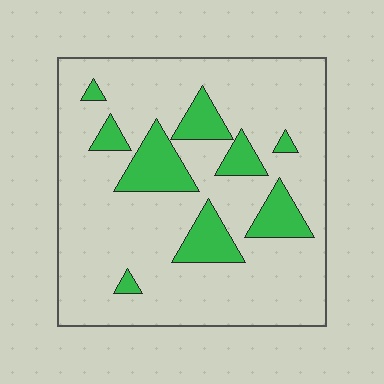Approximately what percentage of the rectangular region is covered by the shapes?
Approximately 20%.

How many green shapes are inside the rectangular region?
9.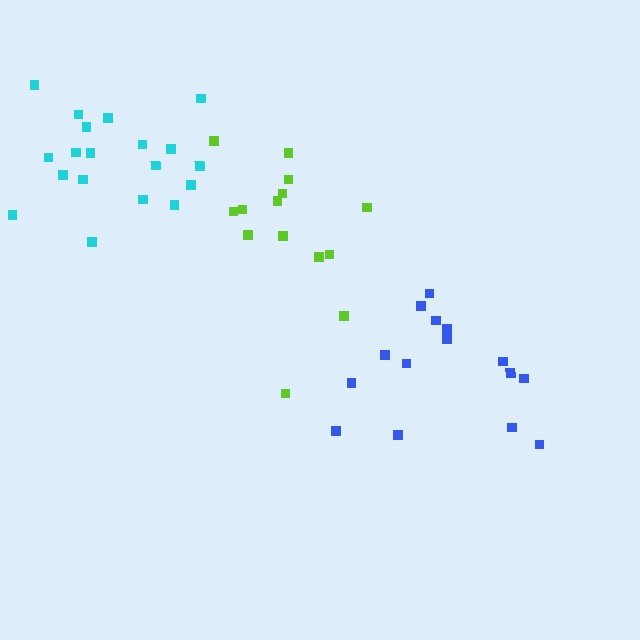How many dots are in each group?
Group 1: 19 dots, Group 2: 14 dots, Group 3: 15 dots (48 total).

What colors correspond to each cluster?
The clusters are colored: cyan, lime, blue.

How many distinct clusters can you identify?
There are 3 distinct clusters.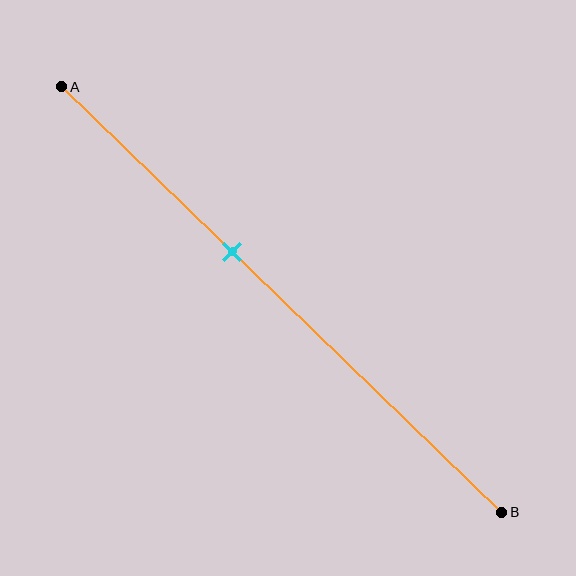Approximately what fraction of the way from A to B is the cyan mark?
The cyan mark is approximately 40% of the way from A to B.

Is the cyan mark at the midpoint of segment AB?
No, the mark is at about 40% from A, not at the 50% midpoint.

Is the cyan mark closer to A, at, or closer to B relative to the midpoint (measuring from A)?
The cyan mark is closer to point A than the midpoint of segment AB.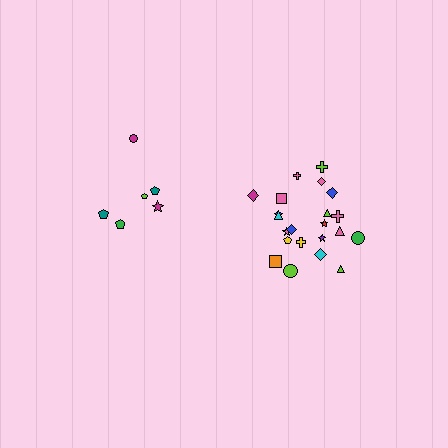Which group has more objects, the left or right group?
The right group.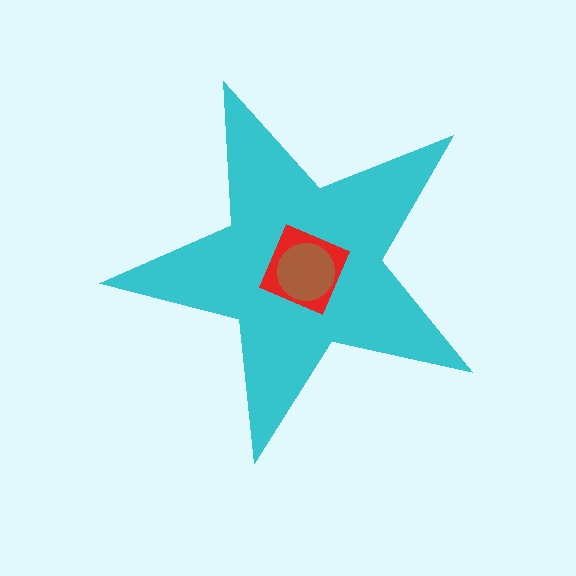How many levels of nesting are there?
3.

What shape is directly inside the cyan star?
The red diamond.